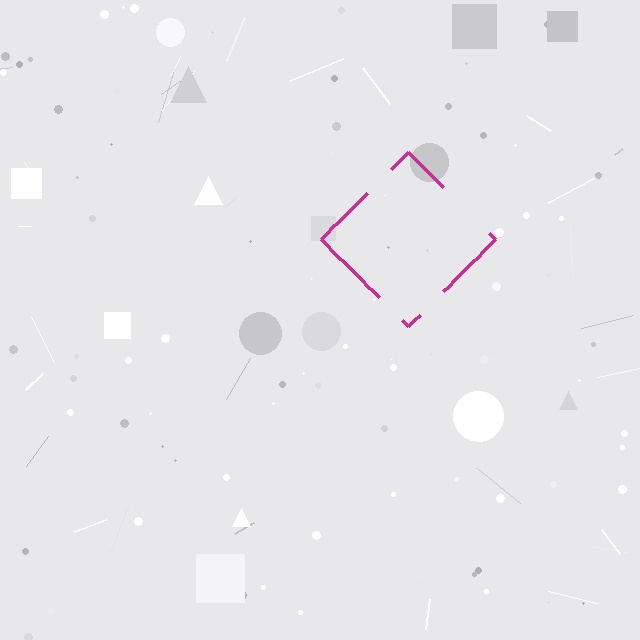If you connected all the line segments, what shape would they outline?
They would outline a diamond.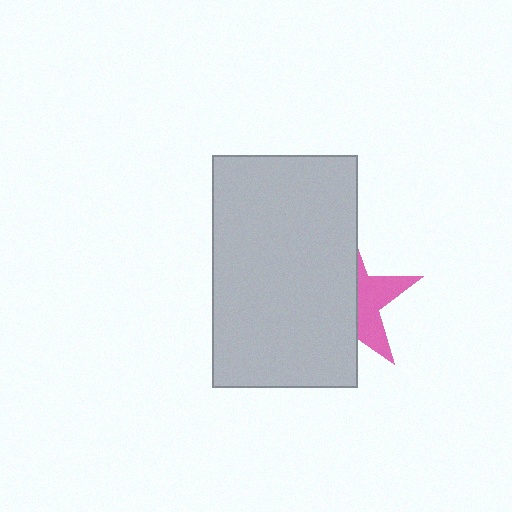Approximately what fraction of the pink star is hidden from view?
Roughly 62% of the pink star is hidden behind the light gray rectangle.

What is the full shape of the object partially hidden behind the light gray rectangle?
The partially hidden object is a pink star.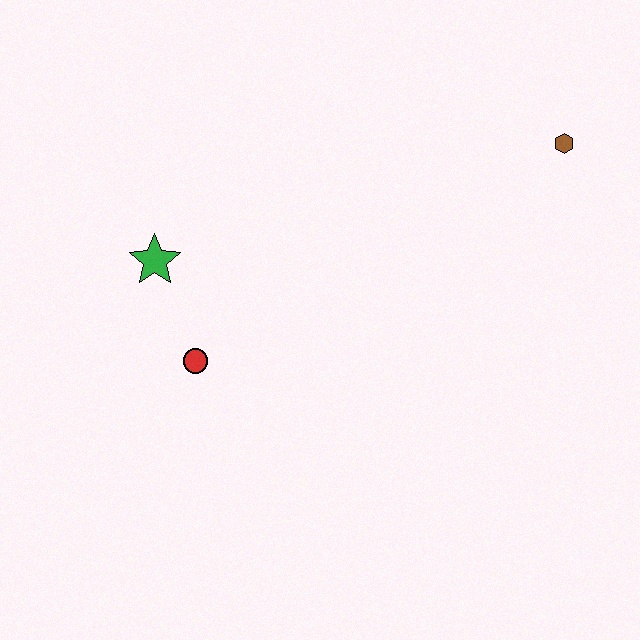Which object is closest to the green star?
The red circle is closest to the green star.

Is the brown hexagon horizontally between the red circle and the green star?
No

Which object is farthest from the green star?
The brown hexagon is farthest from the green star.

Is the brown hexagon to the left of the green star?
No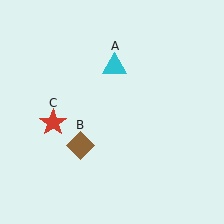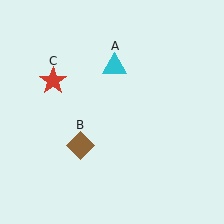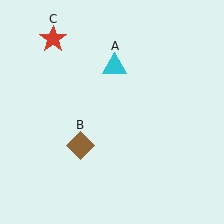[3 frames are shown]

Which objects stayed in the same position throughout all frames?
Cyan triangle (object A) and brown diamond (object B) remained stationary.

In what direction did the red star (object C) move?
The red star (object C) moved up.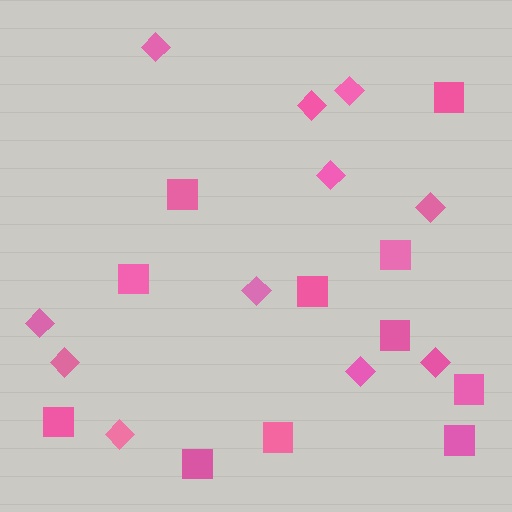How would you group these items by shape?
There are 2 groups: one group of diamonds (11) and one group of squares (11).